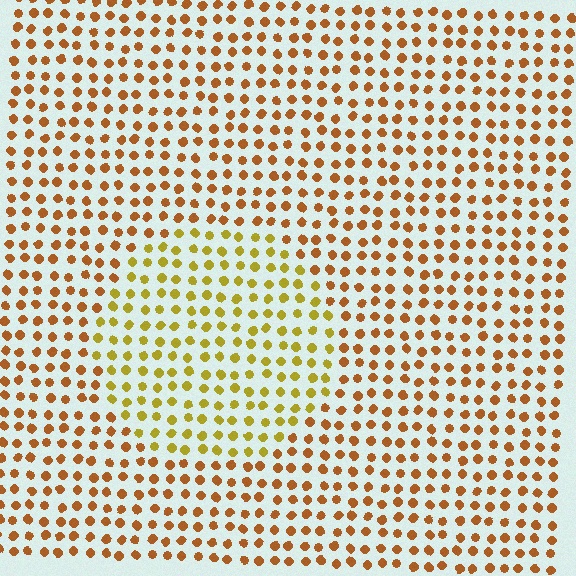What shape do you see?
I see a circle.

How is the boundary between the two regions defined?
The boundary is defined purely by a slight shift in hue (about 30 degrees). Spacing, size, and orientation are identical on both sides.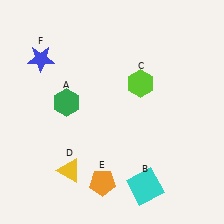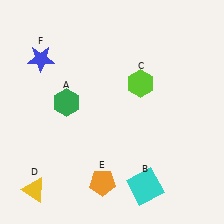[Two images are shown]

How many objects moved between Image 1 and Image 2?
1 object moved between the two images.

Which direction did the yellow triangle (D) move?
The yellow triangle (D) moved left.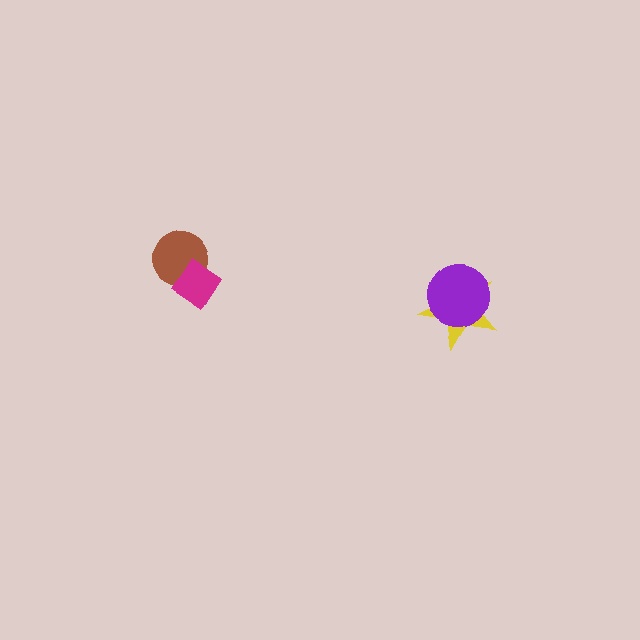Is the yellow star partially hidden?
Yes, it is partially covered by another shape.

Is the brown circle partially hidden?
Yes, it is partially covered by another shape.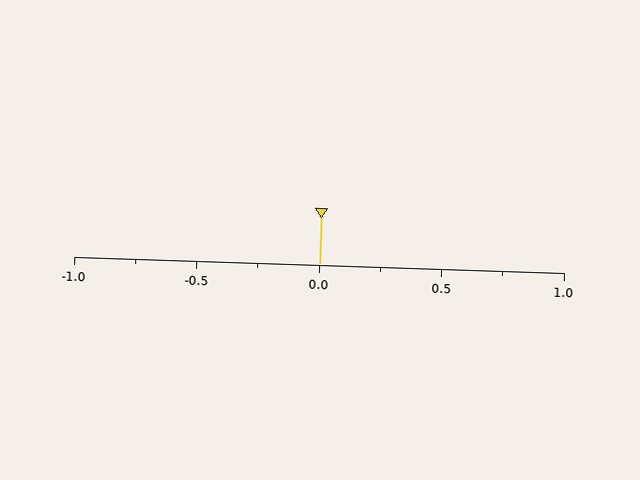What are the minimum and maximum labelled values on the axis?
The axis runs from -1.0 to 1.0.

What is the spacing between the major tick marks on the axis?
The major ticks are spaced 0.5 apart.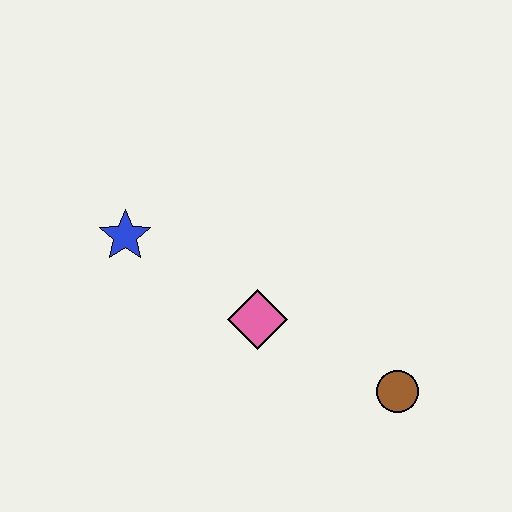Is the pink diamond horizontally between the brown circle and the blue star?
Yes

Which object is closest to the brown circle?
The pink diamond is closest to the brown circle.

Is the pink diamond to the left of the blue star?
No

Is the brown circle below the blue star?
Yes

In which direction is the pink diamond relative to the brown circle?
The pink diamond is to the left of the brown circle.